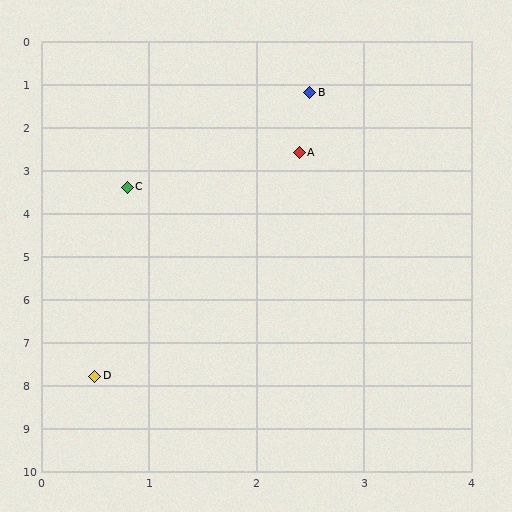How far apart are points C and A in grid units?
Points C and A are about 1.8 grid units apart.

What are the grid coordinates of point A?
Point A is at approximately (2.4, 2.6).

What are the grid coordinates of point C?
Point C is at approximately (0.8, 3.4).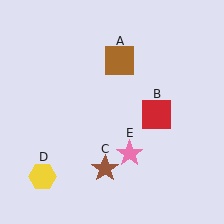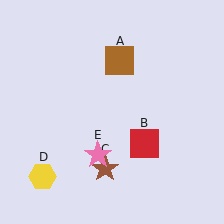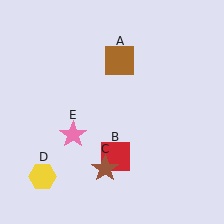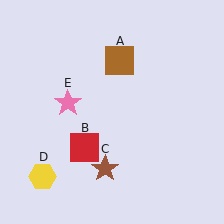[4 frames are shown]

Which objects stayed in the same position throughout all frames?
Brown square (object A) and brown star (object C) and yellow hexagon (object D) remained stationary.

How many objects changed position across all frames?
2 objects changed position: red square (object B), pink star (object E).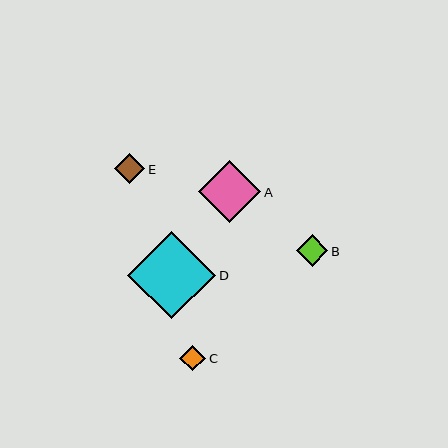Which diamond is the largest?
Diamond D is the largest with a size of approximately 88 pixels.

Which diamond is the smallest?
Diamond C is the smallest with a size of approximately 26 pixels.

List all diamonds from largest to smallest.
From largest to smallest: D, A, B, E, C.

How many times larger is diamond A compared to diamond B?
Diamond A is approximately 2.0 times the size of diamond B.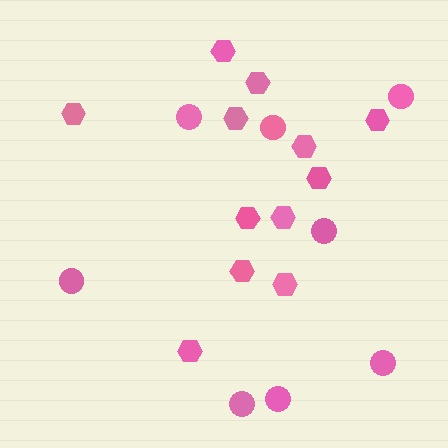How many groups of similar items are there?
There are 2 groups: one group of hexagons (12) and one group of circles (8).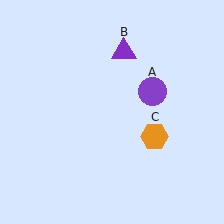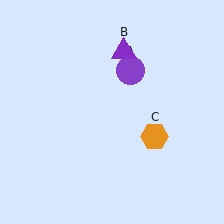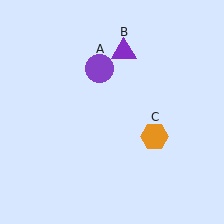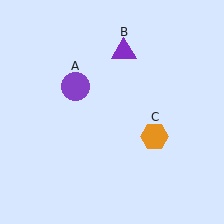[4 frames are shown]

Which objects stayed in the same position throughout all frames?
Purple triangle (object B) and orange hexagon (object C) remained stationary.